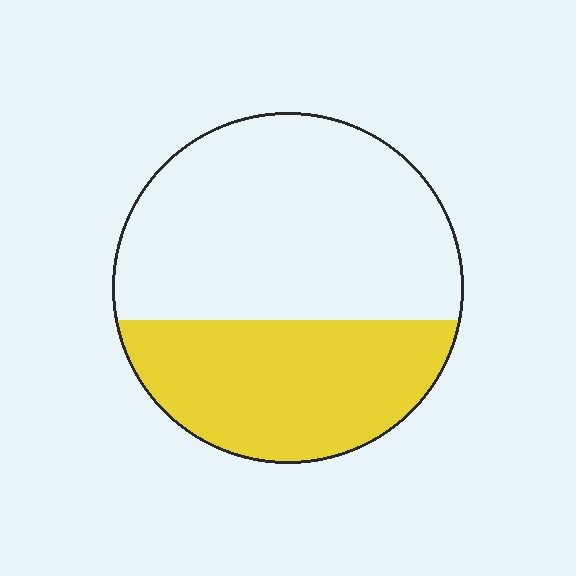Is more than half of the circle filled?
No.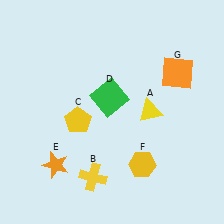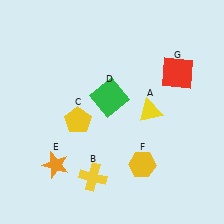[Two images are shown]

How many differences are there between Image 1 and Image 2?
There is 1 difference between the two images.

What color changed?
The square (G) changed from orange in Image 1 to red in Image 2.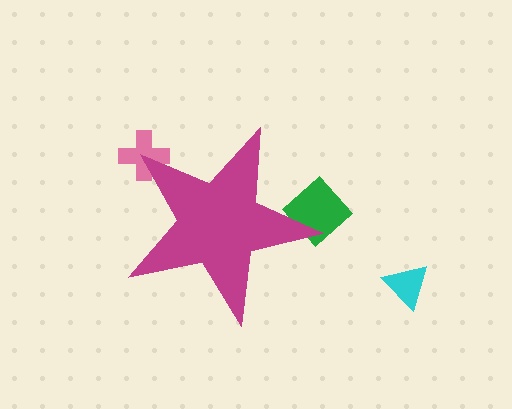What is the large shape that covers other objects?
A magenta star.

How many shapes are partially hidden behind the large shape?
2 shapes are partially hidden.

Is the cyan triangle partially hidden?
No, the cyan triangle is fully visible.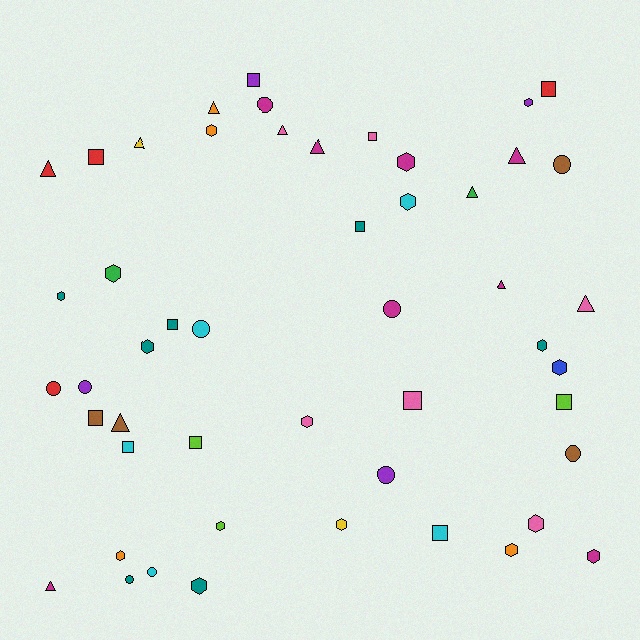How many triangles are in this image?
There are 11 triangles.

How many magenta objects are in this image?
There are 8 magenta objects.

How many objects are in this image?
There are 50 objects.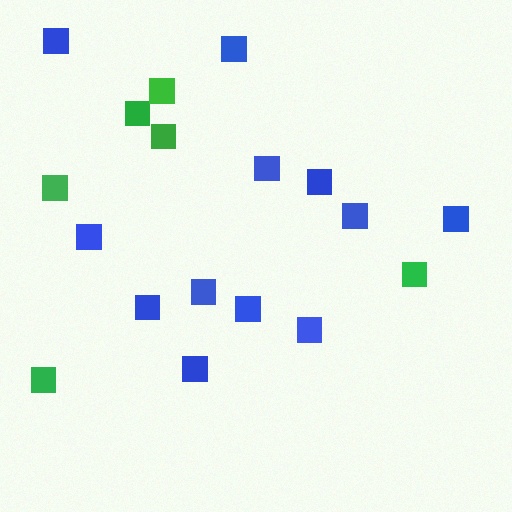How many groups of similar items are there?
There are 2 groups: one group of green squares (6) and one group of blue squares (12).